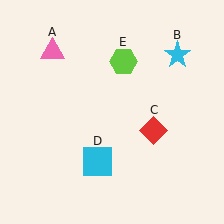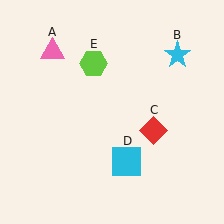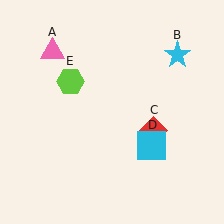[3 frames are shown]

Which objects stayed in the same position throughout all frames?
Pink triangle (object A) and cyan star (object B) and red diamond (object C) remained stationary.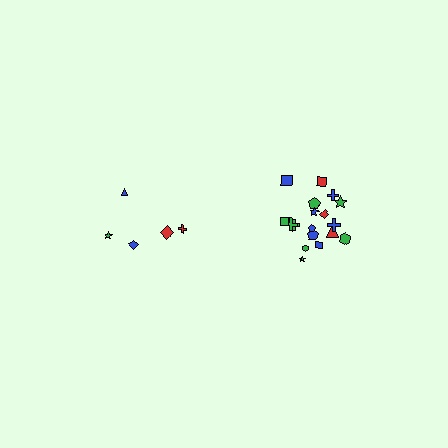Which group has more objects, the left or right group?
The right group.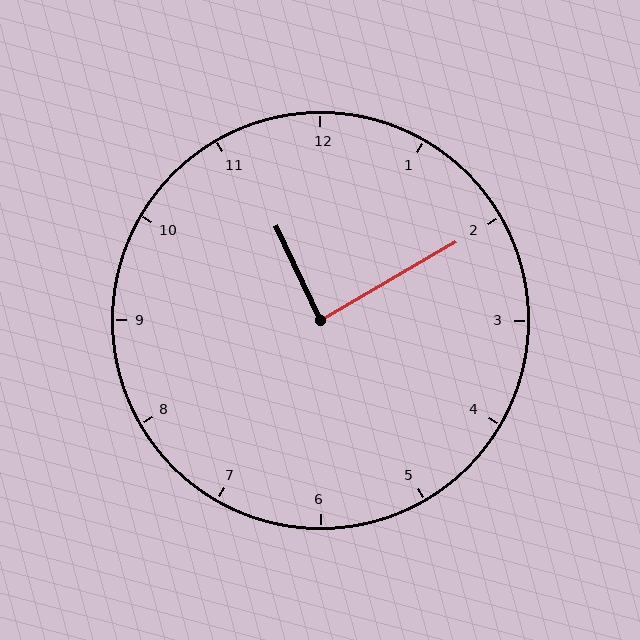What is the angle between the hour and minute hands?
Approximately 85 degrees.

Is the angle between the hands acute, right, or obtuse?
It is right.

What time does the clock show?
11:10.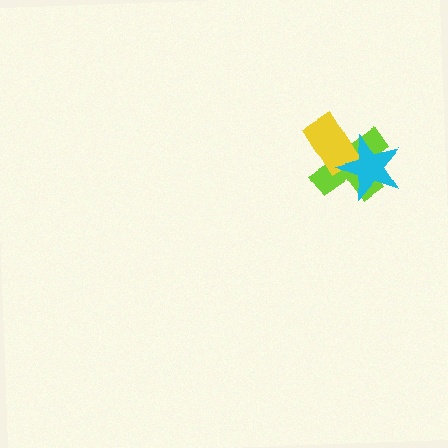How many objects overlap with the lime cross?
2 objects overlap with the lime cross.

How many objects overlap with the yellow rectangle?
2 objects overlap with the yellow rectangle.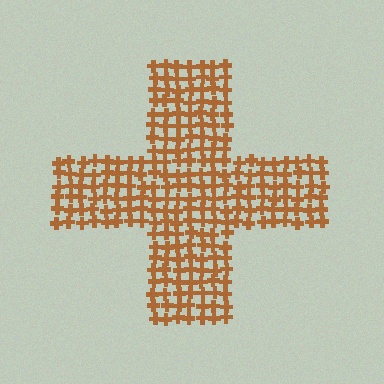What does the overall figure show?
The overall figure shows a cross.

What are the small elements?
The small elements are crosses.